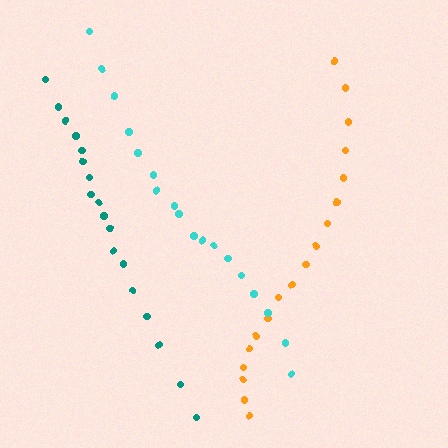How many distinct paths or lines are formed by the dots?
There are 3 distinct paths.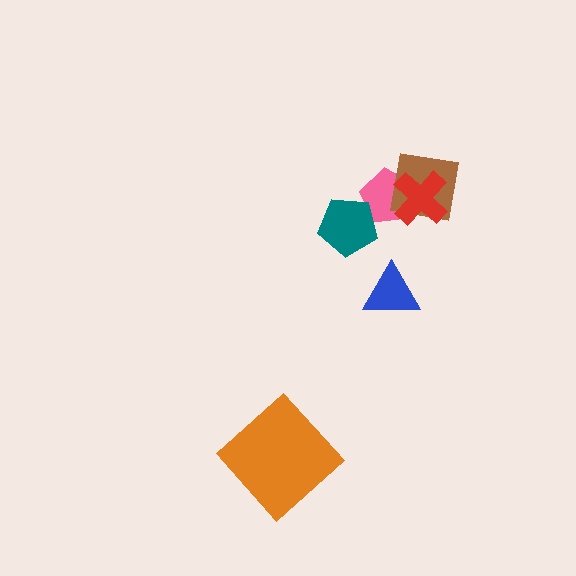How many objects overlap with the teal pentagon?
1 object overlaps with the teal pentagon.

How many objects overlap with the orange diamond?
0 objects overlap with the orange diamond.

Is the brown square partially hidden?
Yes, it is partially covered by another shape.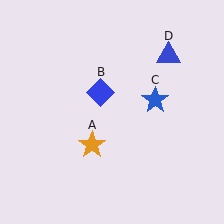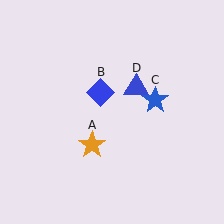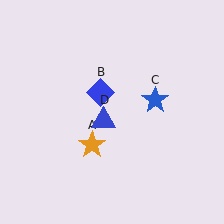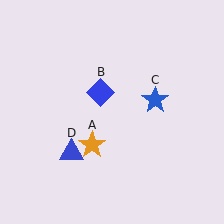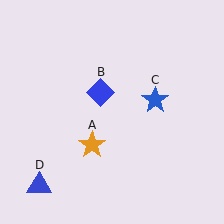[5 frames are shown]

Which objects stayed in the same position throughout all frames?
Orange star (object A) and blue diamond (object B) and blue star (object C) remained stationary.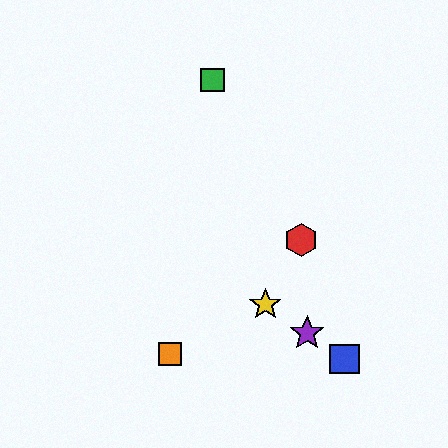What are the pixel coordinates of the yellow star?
The yellow star is at (265, 304).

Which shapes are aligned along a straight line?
The blue square, the yellow star, the purple star are aligned along a straight line.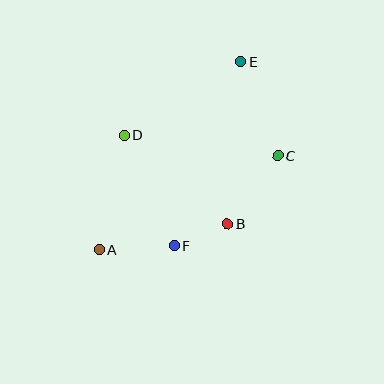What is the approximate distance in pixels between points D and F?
The distance between D and F is approximately 121 pixels.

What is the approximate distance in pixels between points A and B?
The distance between A and B is approximately 131 pixels.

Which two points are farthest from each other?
Points A and E are farthest from each other.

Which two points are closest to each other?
Points B and F are closest to each other.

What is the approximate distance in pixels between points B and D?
The distance between B and D is approximately 136 pixels.